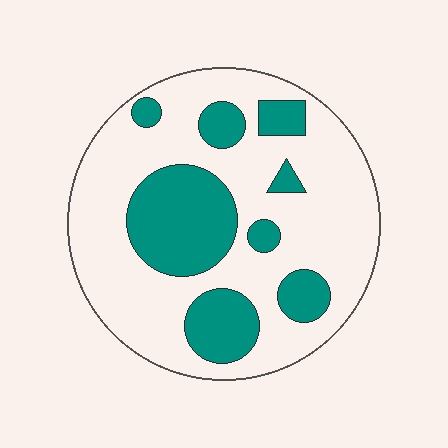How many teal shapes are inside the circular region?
8.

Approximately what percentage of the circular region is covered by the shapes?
Approximately 30%.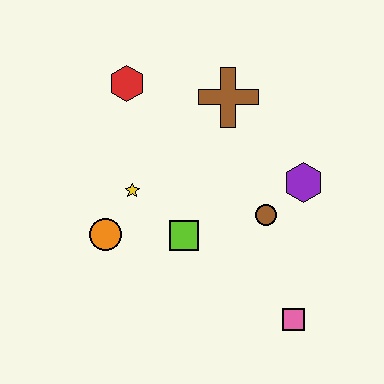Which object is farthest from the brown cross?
The pink square is farthest from the brown cross.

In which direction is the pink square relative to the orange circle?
The pink square is to the right of the orange circle.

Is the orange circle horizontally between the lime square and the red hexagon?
No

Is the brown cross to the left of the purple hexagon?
Yes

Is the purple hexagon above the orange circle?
Yes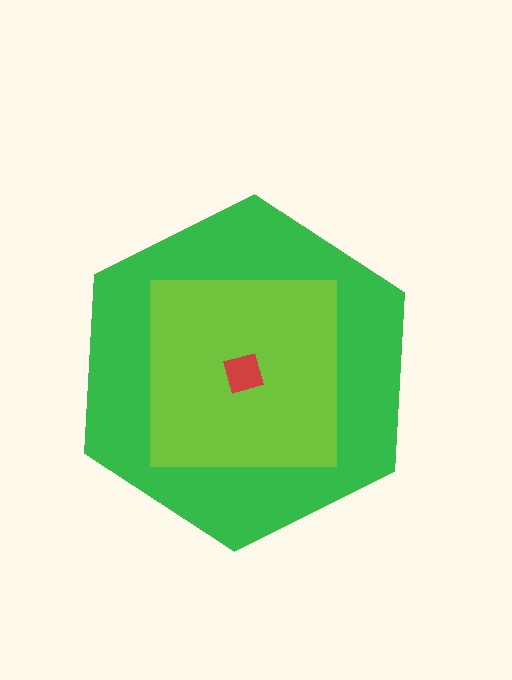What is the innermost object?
The red diamond.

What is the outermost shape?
The green hexagon.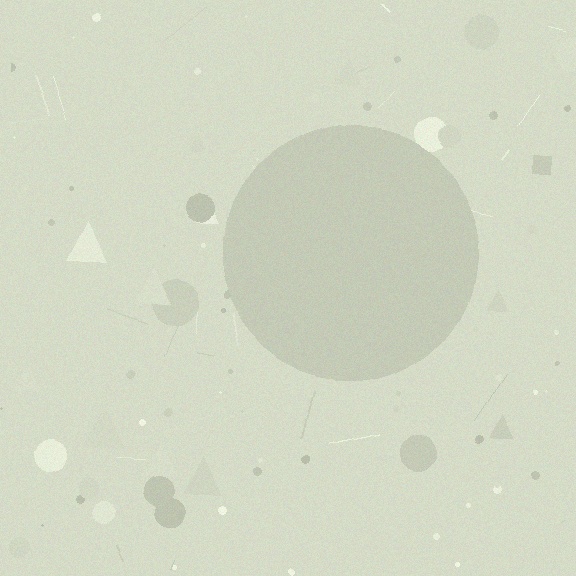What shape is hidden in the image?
A circle is hidden in the image.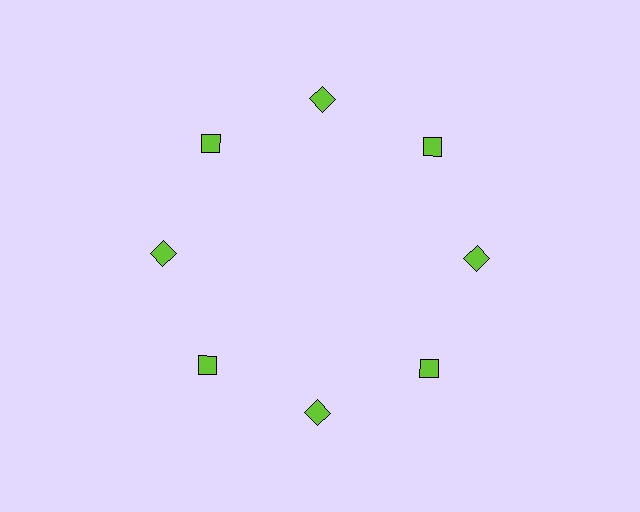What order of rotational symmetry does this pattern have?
This pattern has 8-fold rotational symmetry.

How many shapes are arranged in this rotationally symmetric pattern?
There are 8 shapes, arranged in 8 groups of 1.